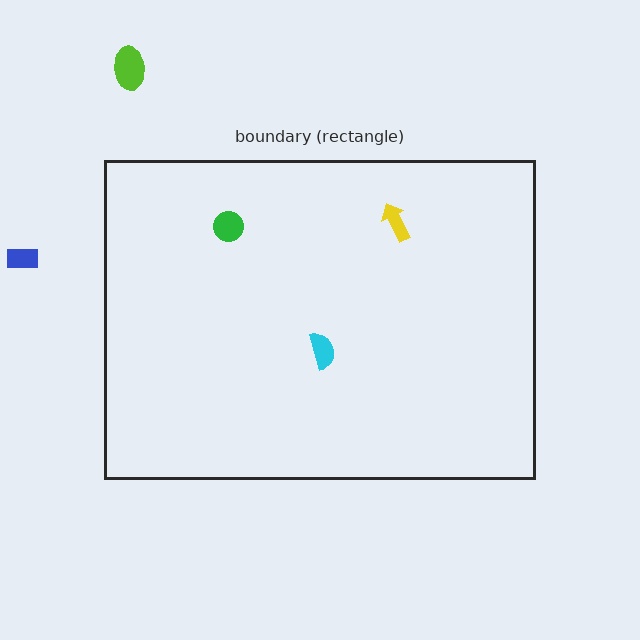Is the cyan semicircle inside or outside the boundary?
Inside.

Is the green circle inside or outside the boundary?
Inside.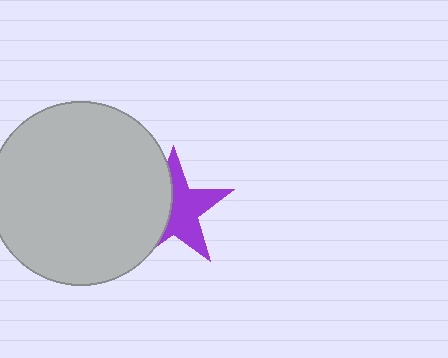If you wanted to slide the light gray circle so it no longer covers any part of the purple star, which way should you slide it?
Slide it left — that is the most direct way to separate the two shapes.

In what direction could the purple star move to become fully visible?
The purple star could move right. That would shift it out from behind the light gray circle entirely.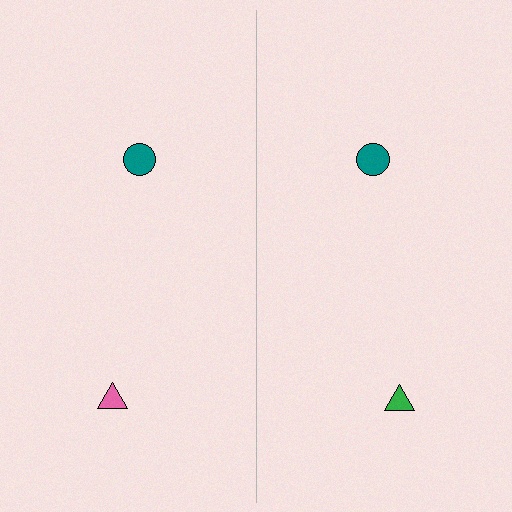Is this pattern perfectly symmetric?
No, the pattern is not perfectly symmetric. The green triangle on the right side breaks the symmetry — its mirror counterpart is pink.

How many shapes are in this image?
There are 4 shapes in this image.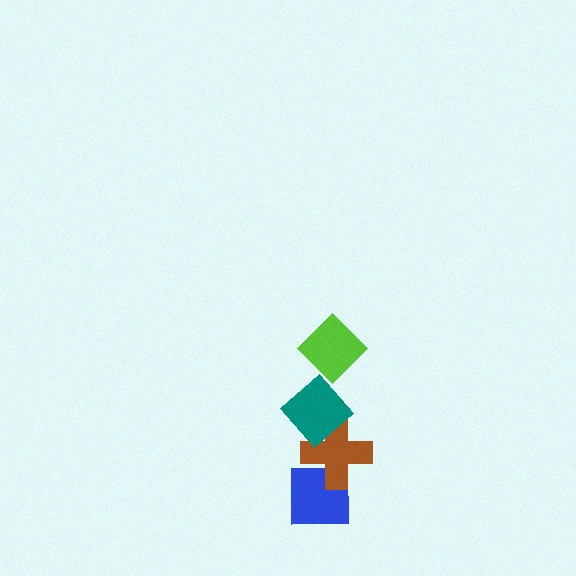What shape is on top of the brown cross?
The teal diamond is on top of the brown cross.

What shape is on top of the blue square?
The brown cross is on top of the blue square.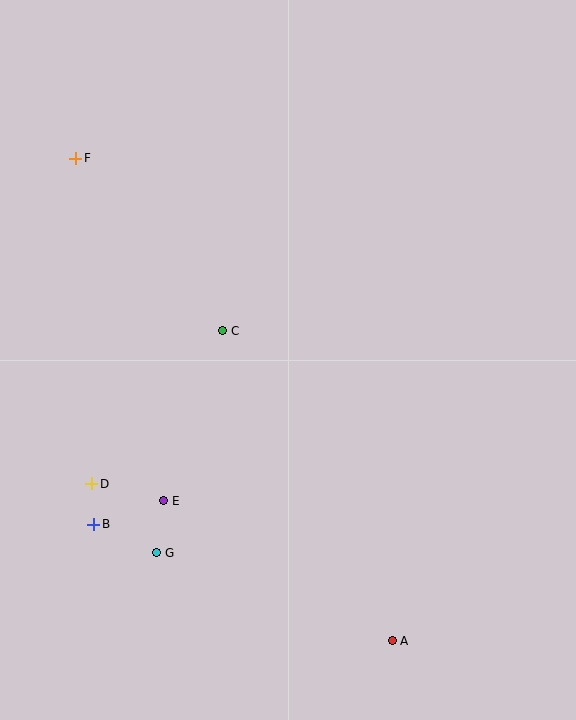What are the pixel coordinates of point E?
Point E is at (164, 501).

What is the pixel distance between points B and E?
The distance between B and E is 73 pixels.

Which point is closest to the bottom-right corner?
Point A is closest to the bottom-right corner.